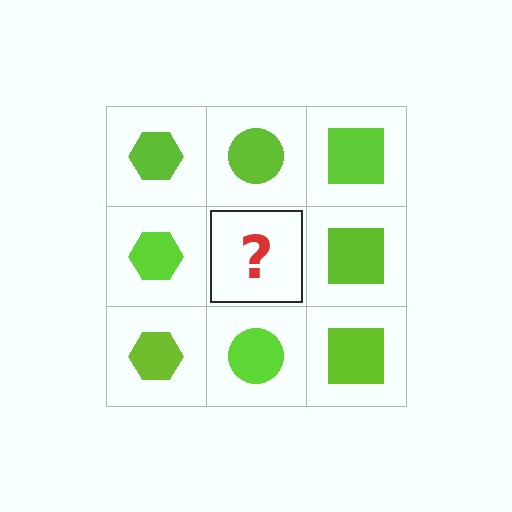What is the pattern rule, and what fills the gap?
The rule is that each column has a consistent shape. The gap should be filled with a lime circle.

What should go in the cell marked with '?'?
The missing cell should contain a lime circle.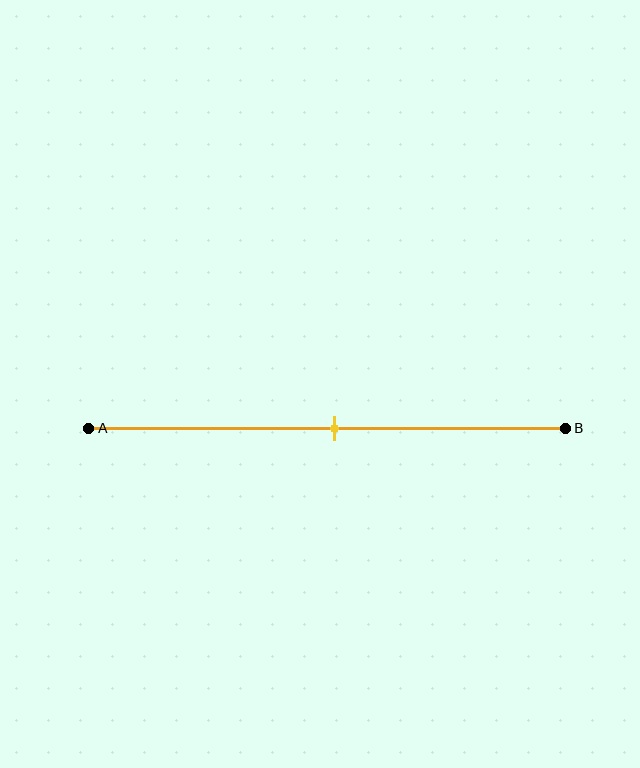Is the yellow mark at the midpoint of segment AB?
Yes, the mark is approximately at the midpoint.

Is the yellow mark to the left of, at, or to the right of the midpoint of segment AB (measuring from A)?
The yellow mark is approximately at the midpoint of segment AB.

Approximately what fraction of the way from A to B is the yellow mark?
The yellow mark is approximately 50% of the way from A to B.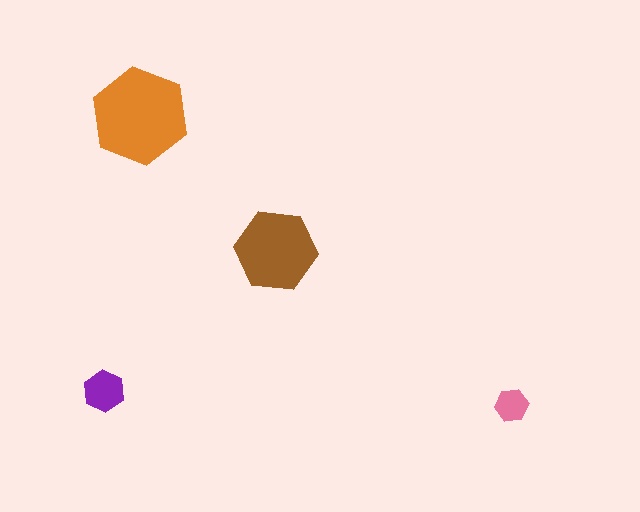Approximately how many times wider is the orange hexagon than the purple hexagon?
About 2.5 times wider.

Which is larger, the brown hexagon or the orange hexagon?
The orange one.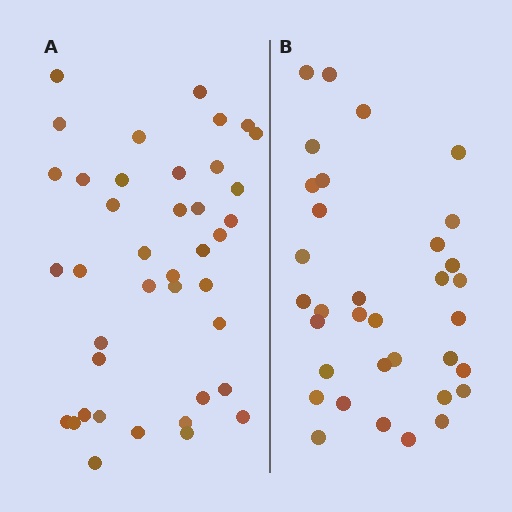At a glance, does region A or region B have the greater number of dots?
Region A (the left region) has more dots.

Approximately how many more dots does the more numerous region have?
Region A has about 6 more dots than region B.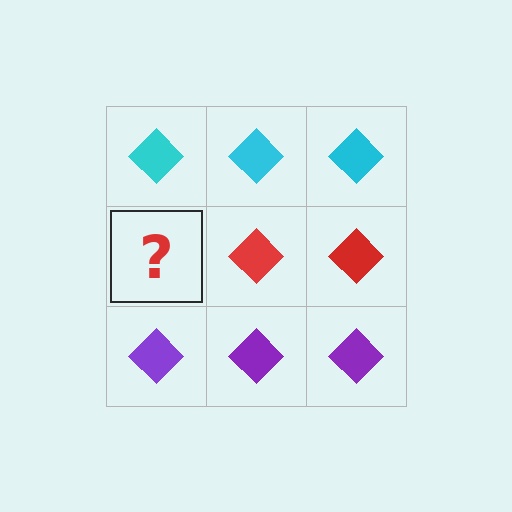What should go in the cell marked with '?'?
The missing cell should contain a red diamond.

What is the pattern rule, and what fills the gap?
The rule is that each row has a consistent color. The gap should be filled with a red diamond.